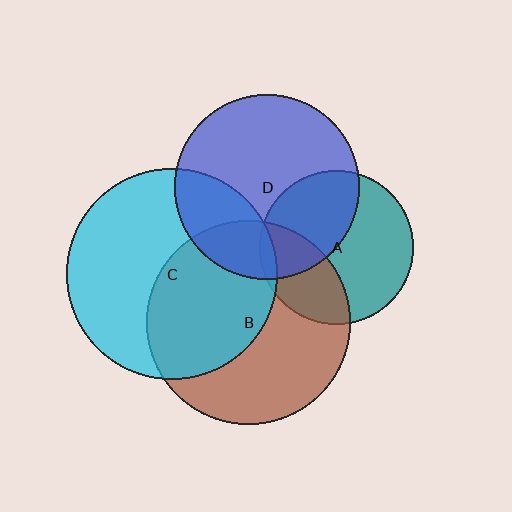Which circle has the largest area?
Circle C (cyan).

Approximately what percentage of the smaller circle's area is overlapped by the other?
Approximately 25%.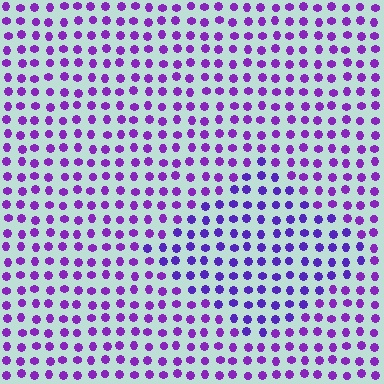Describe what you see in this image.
The image is filled with small purple elements in a uniform arrangement. A diamond-shaped region is visible where the elements are tinted to a slightly different hue, forming a subtle color boundary.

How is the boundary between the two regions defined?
The boundary is defined purely by a slight shift in hue (about 22 degrees). Spacing, size, and orientation are identical on both sides.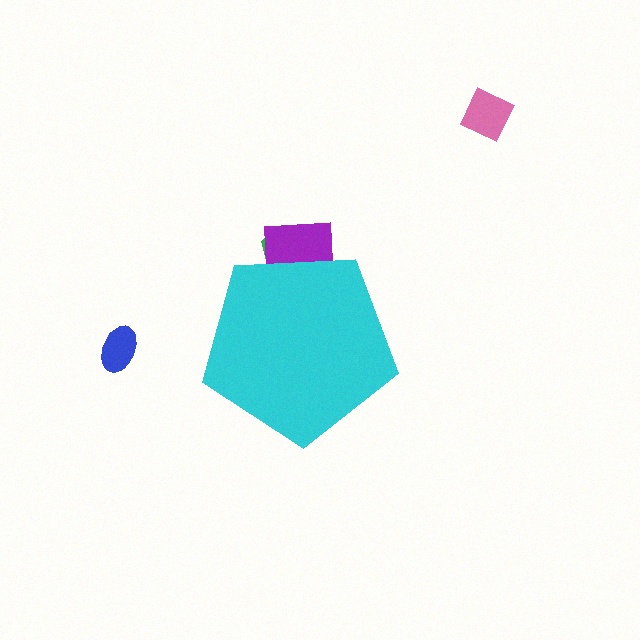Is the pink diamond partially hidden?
No, the pink diamond is fully visible.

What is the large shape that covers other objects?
A cyan pentagon.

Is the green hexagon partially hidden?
Yes, the green hexagon is partially hidden behind the cyan pentagon.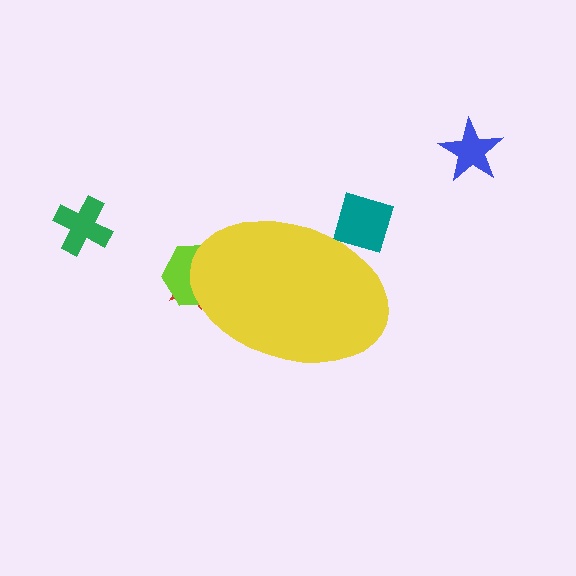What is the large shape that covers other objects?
A yellow ellipse.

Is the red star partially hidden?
Yes, the red star is partially hidden behind the yellow ellipse.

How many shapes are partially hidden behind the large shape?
3 shapes are partially hidden.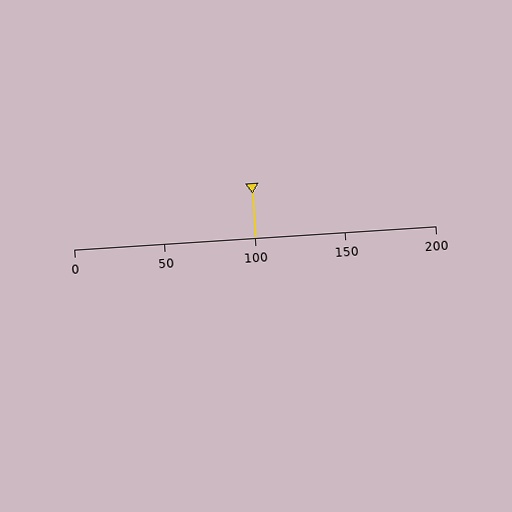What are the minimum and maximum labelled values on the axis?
The axis runs from 0 to 200.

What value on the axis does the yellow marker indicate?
The marker indicates approximately 100.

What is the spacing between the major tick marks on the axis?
The major ticks are spaced 50 apart.